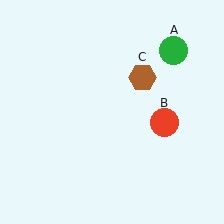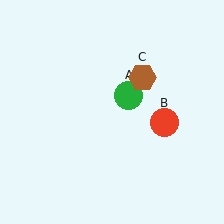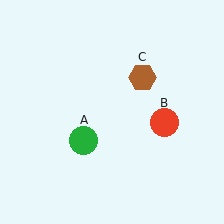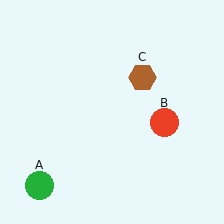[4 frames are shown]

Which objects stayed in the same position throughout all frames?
Red circle (object B) and brown hexagon (object C) remained stationary.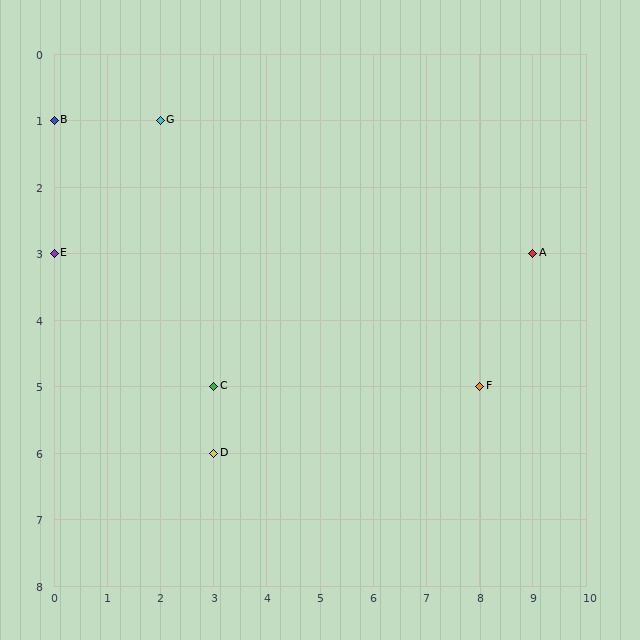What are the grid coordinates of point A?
Point A is at grid coordinates (9, 3).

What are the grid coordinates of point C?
Point C is at grid coordinates (3, 5).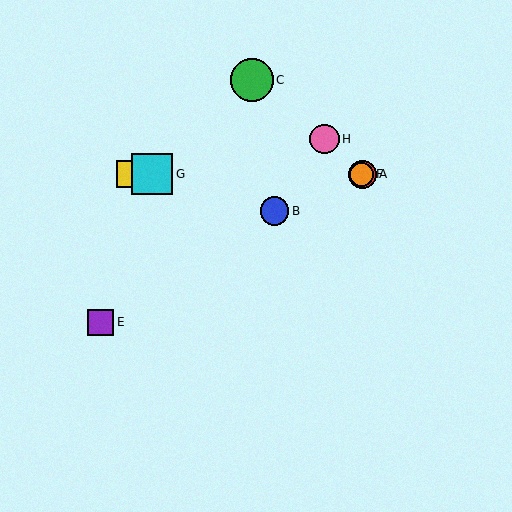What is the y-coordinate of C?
Object C is at y≈80.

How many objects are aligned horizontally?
4 objects (A, D, F, G) are aligned horizontally.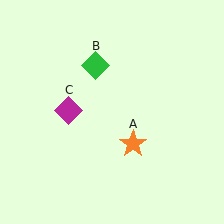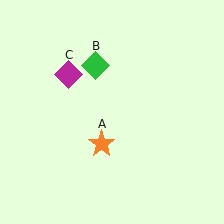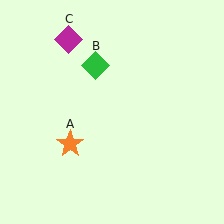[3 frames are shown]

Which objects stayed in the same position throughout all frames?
Green diamond (object B) remained stationary.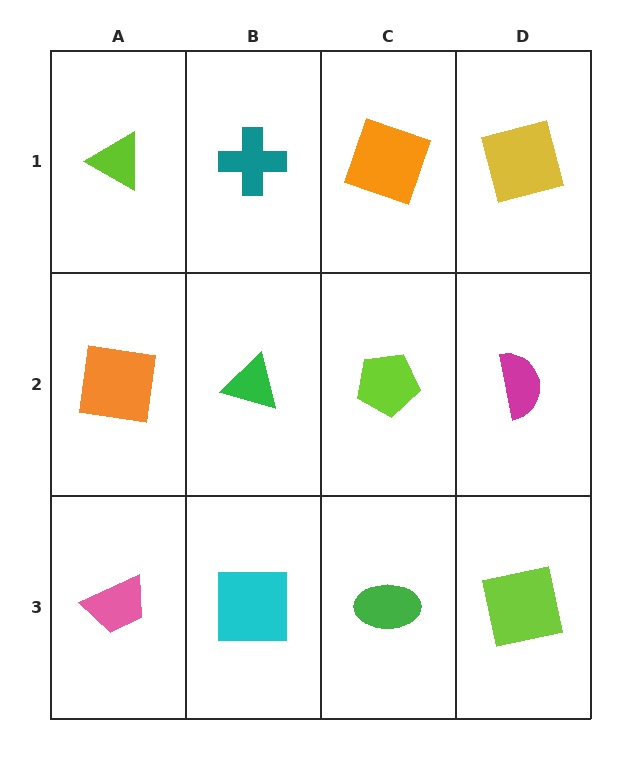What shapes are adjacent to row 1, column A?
An orange square (row 2, column A), a teal cross (row 1, column B).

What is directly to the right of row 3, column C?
A lime square.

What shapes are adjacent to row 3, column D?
A magenta semicircle (row 2, column D), a green ellipse (row 3, column C).